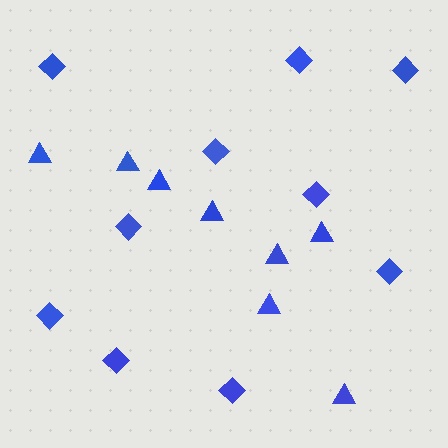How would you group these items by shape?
There are 2 groups: one group of triangles (8) and one group of diamonds (10).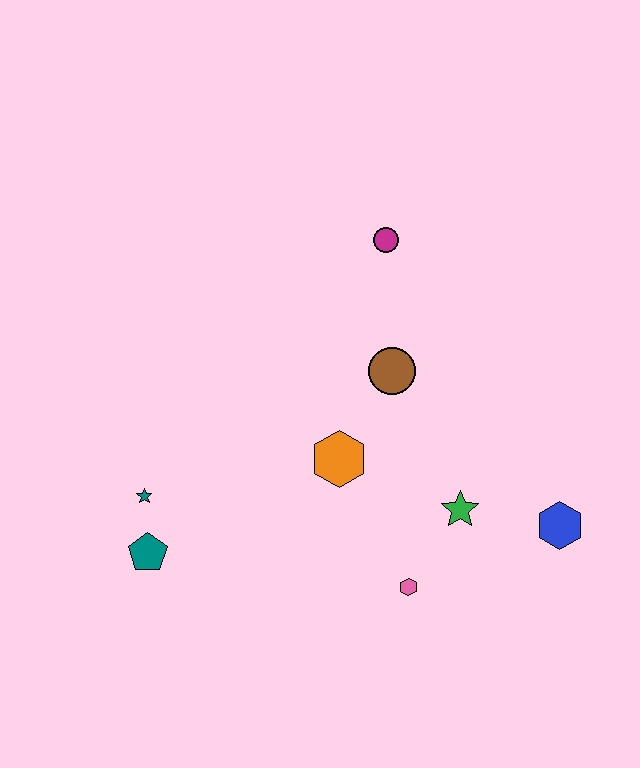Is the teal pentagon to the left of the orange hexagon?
Yes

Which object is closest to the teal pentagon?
The teal star is closest to the teal pentagon.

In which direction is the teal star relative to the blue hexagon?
The teal star is to the left of the blue hexagon.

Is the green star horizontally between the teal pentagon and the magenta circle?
No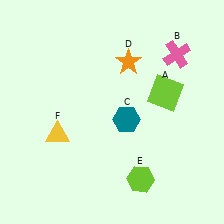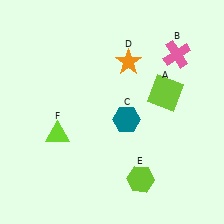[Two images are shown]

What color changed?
The triangle (F) changed from yellow in Image 1 to lime in Image 2.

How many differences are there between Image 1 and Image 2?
There is 1 difference between the two images.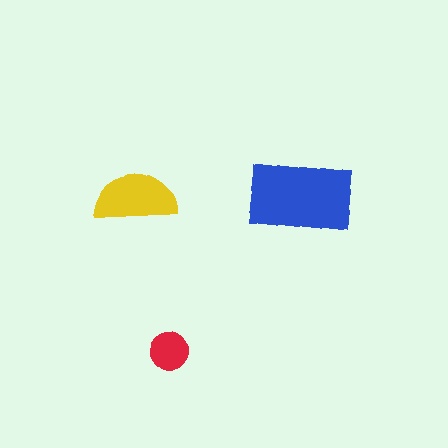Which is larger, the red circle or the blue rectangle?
The blue rectangle.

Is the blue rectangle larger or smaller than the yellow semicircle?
Larger.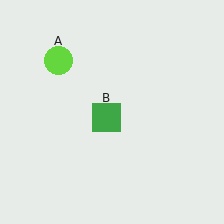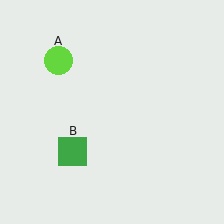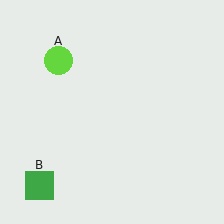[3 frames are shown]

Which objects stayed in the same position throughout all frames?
Lime circle (object A) remained stationary.